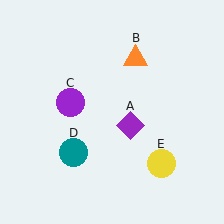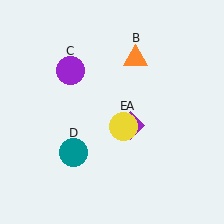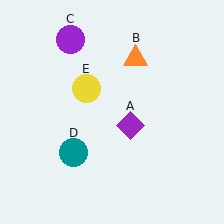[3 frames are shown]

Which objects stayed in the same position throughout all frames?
Purple diamond (object A) and orange triangle (object B) and teal circle (object D) remained stationary.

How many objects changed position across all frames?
2 objects changed position: purple circle (object C), yellow circle (object E).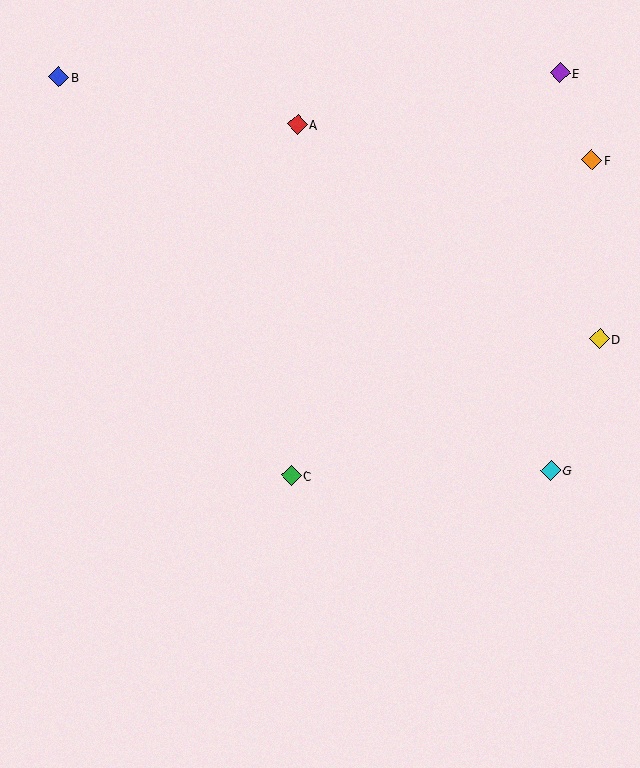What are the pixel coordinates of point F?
Point F is at (592, 160).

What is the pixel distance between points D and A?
The distance between D and A is 370 pixels.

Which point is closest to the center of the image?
Point C at (291, 476) is closest to the center.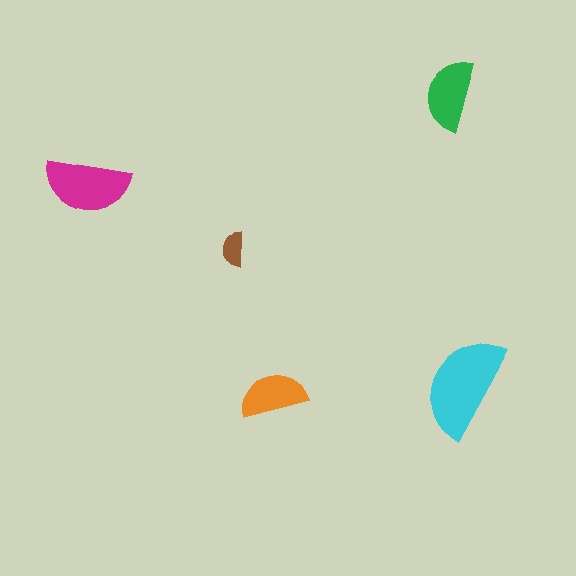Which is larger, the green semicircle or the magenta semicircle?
The magenta one.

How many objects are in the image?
There are 5 objects in the image.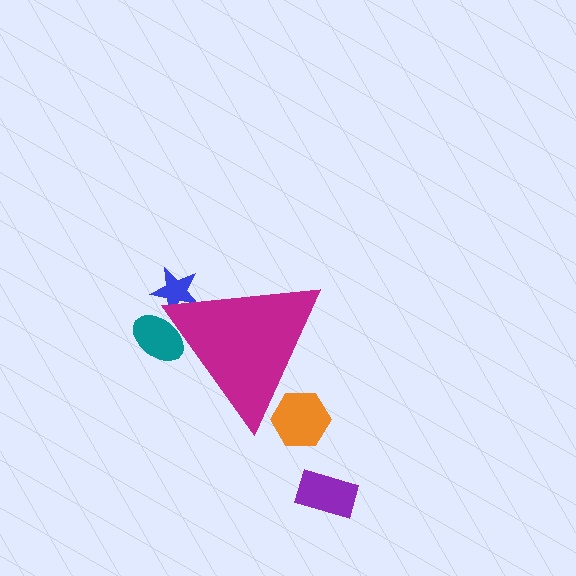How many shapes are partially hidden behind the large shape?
3 shapes are partially hidden.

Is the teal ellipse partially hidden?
Yes, the teal ellipse is partially hidden behind the magenta triangle.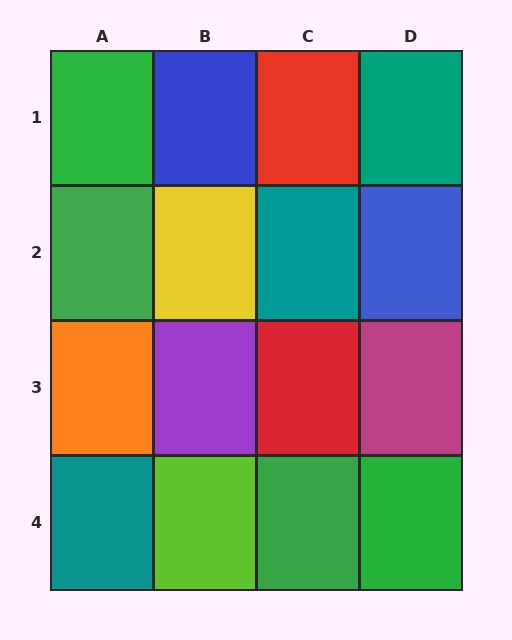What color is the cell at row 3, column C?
Red.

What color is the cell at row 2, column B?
Yellow.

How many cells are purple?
1 cell is purple.